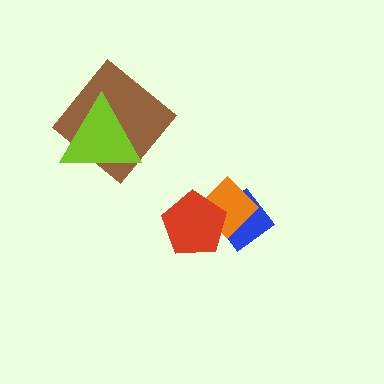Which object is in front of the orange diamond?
The red pentagon is in front of the orange diamond.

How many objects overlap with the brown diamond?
1 object overlaps with the brown diamond.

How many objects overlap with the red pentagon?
2 objects overlap with the red pentagon.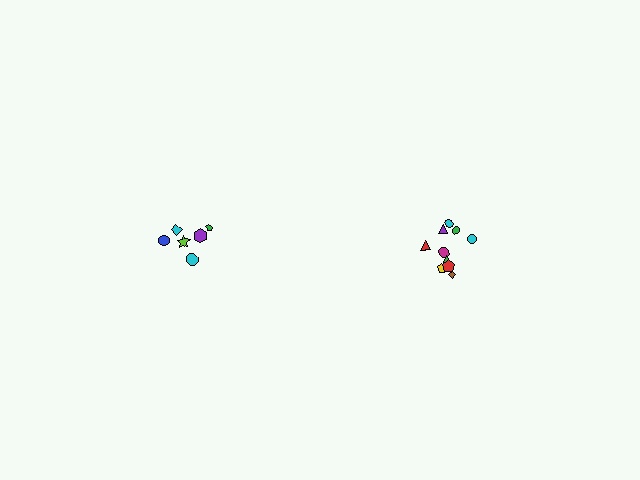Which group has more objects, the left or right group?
The right group.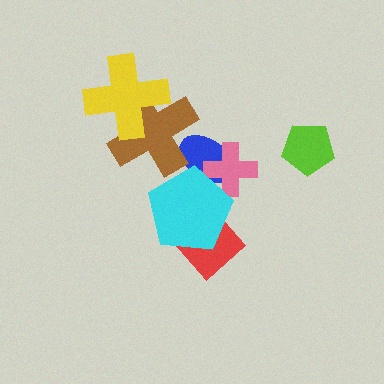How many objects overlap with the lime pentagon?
0 objects overlap with the lime pentagon.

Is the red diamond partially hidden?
Yes, it is partially covered by another shape.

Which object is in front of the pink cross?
The cyan pentagon is in front of the pink cross.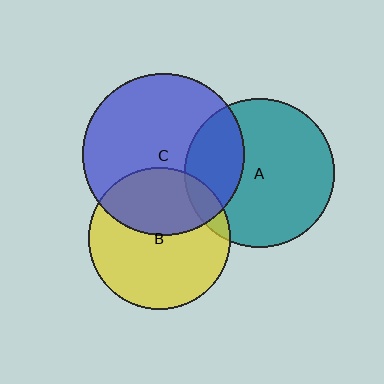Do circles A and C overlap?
Yes.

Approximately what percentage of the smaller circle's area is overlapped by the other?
Approximately 30%.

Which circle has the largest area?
Circle C (blue).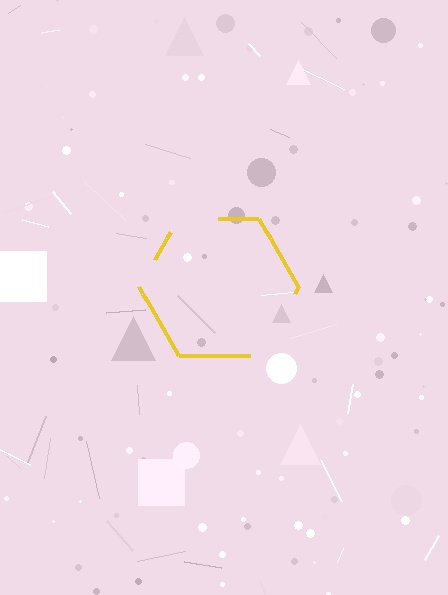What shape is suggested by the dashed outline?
The dashed outline suggests a hexagon.